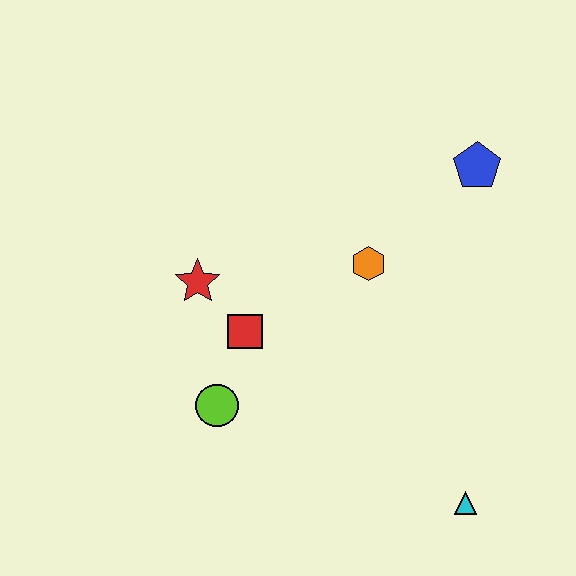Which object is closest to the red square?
The red star is closest to the red square.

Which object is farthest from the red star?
The cyan triangle is farthest from the red star.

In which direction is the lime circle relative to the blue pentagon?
The lime circle is to the left of the blue pentagon.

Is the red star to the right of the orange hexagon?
No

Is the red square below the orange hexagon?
Yes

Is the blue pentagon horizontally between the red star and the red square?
No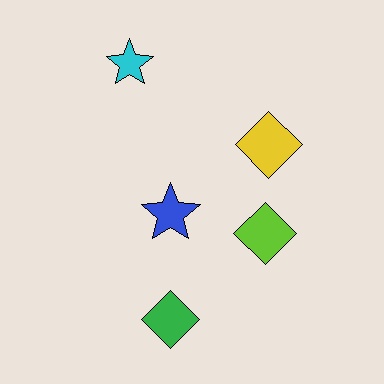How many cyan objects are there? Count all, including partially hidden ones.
There is 1 cyan object.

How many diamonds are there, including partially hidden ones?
There are 3 diamonds.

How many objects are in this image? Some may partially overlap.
There are 5 objects.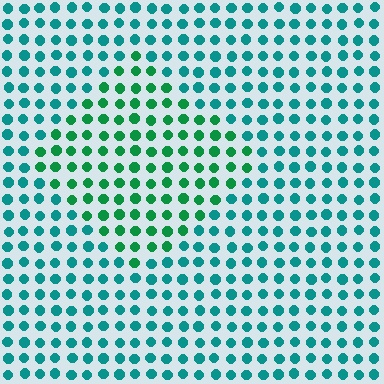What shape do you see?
I see a diamond.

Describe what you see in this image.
The image is filled with small teal elements in a uniform arrangement. A diamond-shaped region is visible where the elements are tinted to a slightly different hue, forming a subtle color boundary.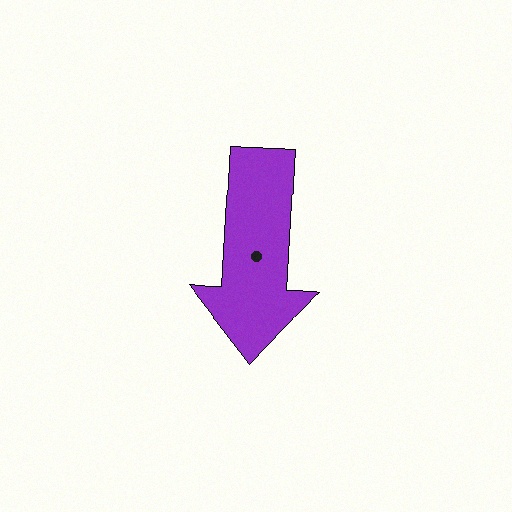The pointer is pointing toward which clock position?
Roughly 6 o'clock.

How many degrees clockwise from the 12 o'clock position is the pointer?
Approximately 183 degrees.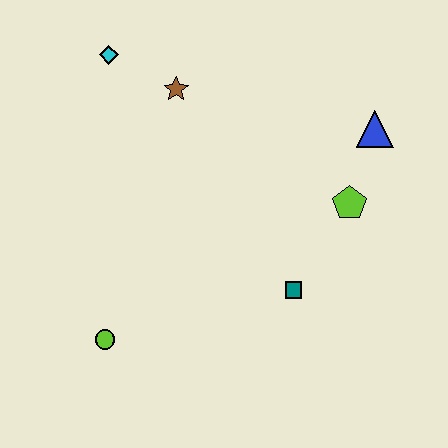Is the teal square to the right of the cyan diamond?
Yes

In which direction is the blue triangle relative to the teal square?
The blue triangle is above the teal square.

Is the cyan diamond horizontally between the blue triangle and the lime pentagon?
No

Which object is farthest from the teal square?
The cyan diamond is farthest from the teal square.